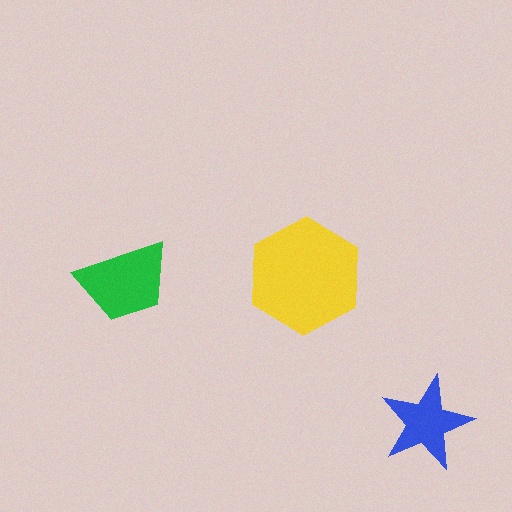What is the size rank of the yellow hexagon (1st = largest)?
1st.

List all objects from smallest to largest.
The blue star, the green trapezoid, the yellow hexagon.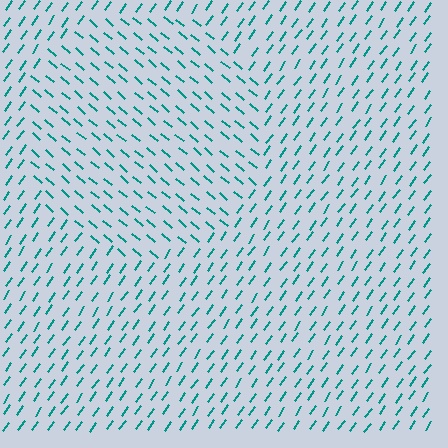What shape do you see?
I see a circle.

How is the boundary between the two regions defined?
The boundary is defined purely by a change in line orientation (approximately 85 degrees difference). All lines are the same color and thickness.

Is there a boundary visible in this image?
Yes, there is a texture boundary formed by a change in line orientation.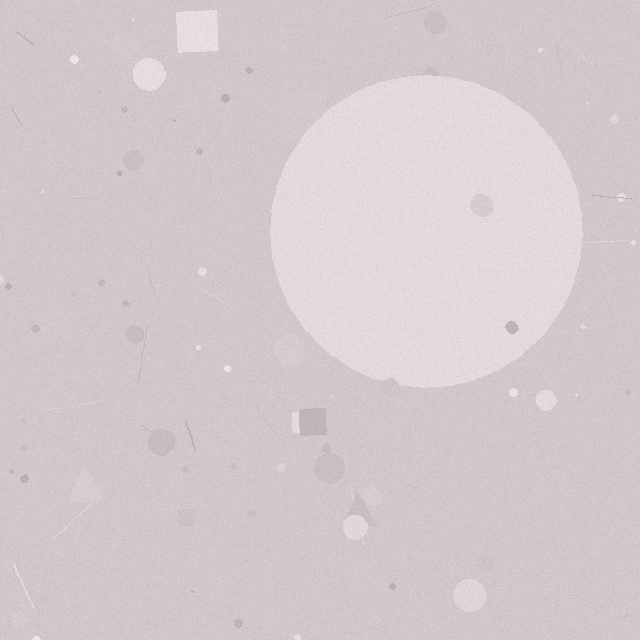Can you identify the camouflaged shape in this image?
The camouflaged shape is a circle.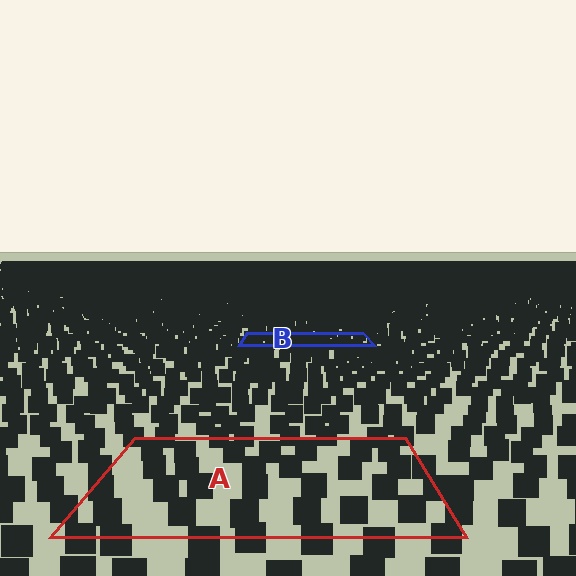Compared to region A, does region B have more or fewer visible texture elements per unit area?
Region B has more texture elements per unit area — they are packed more densely because it is farther away.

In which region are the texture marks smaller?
The texture marks are smaller in region B, because it is farther away.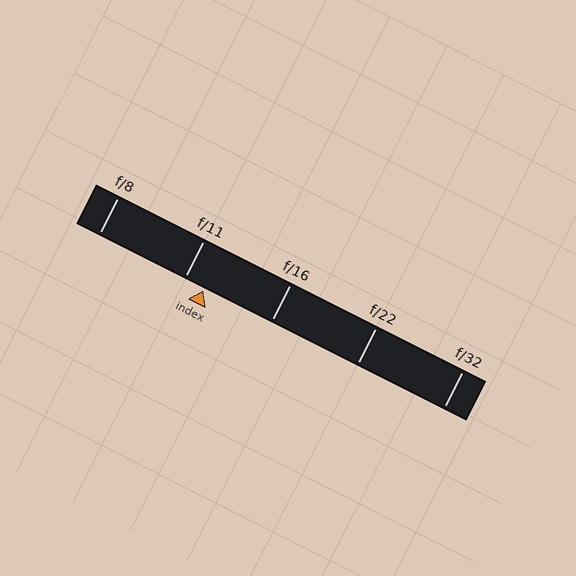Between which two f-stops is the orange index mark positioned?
The index mark is between f/11 and f/16.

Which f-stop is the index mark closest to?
The index mark is closest to f/11.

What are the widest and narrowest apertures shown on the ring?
The widest aperture shown is f/8 and the narrowest is f/32.